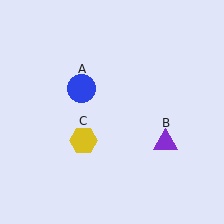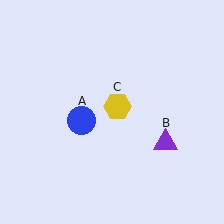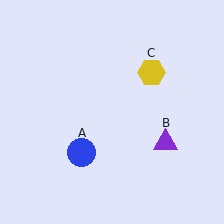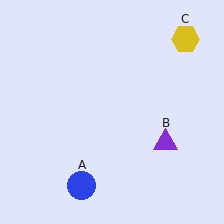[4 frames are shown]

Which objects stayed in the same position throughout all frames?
Purple triangle (object B) remained stationary.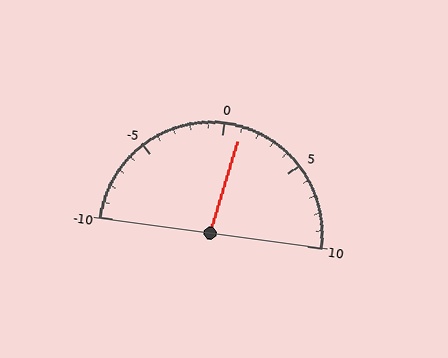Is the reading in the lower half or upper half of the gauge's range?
The reading is in the upper half of the range (-10 to 10).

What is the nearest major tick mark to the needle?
The nearest major tick mark is 0.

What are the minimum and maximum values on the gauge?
The gauge ranges from -10 to 10.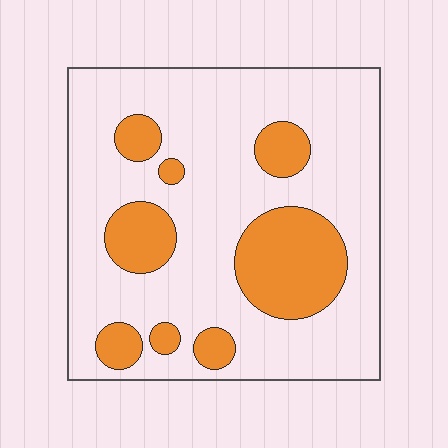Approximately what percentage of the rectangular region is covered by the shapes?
Approximately 25%.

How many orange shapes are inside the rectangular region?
8.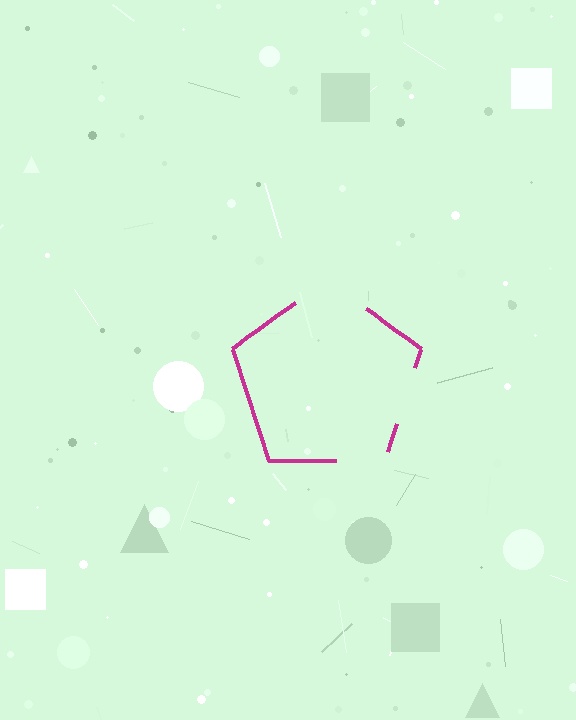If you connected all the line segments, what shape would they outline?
They would outline a pentagon.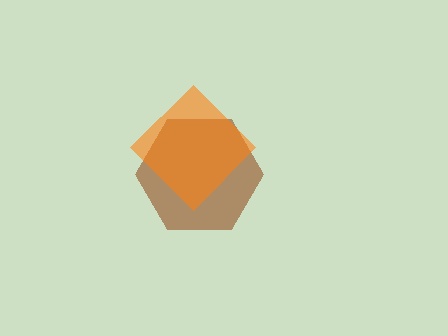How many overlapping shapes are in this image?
There are 2 overlapping shapes in the image.